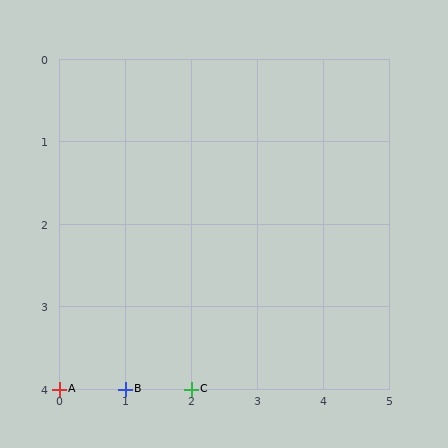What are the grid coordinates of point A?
Point A is at grid coordinates (0, 4).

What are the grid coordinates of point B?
Point B is at grid coordinates (1, 4).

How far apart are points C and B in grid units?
Points C and B are 1 column apart.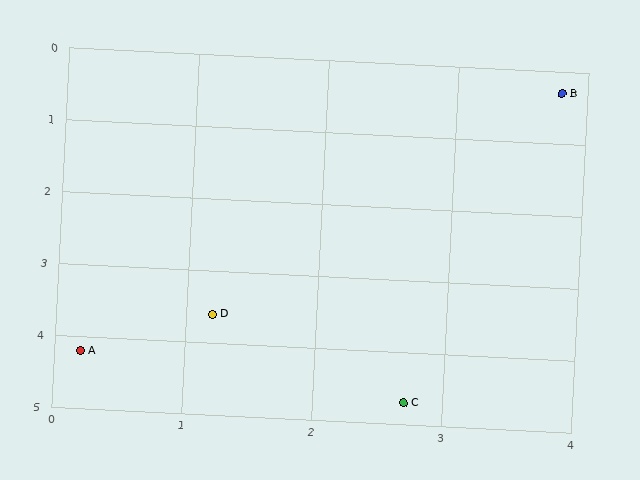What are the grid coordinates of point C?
Point C is at approximately (2.7, 4.7).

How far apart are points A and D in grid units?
Points A and D are about 1.2 grid units apart.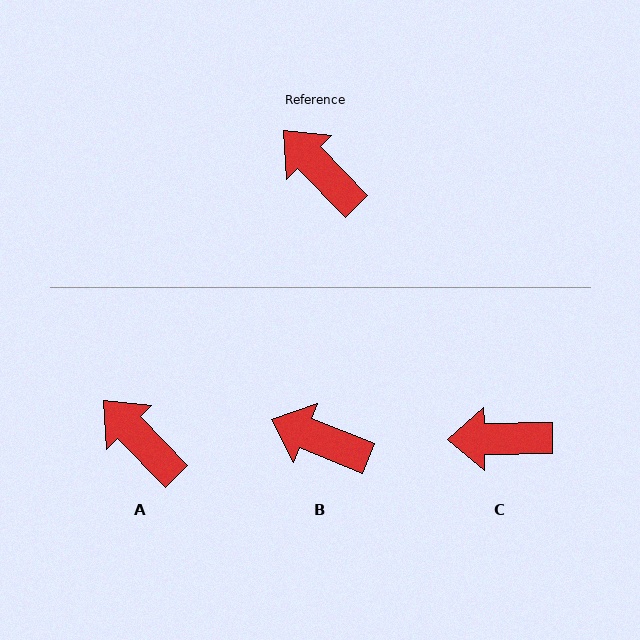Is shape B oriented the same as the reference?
No, it is off by about 24 degrees.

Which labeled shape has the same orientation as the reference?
A.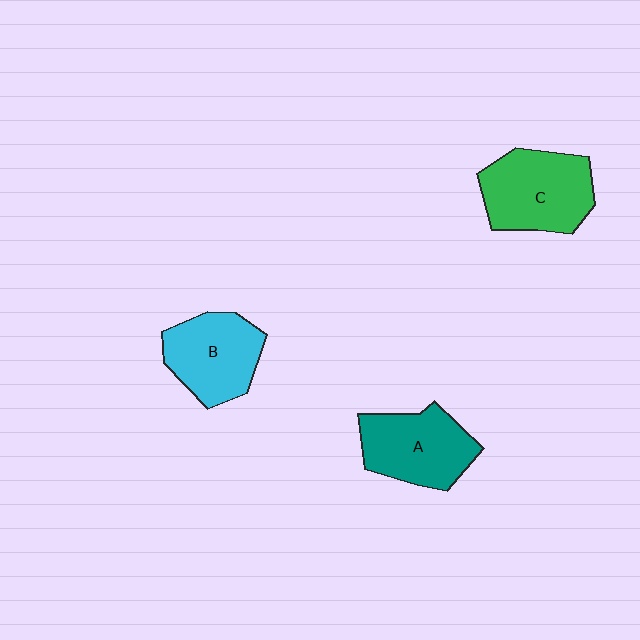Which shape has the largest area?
Shape C (green).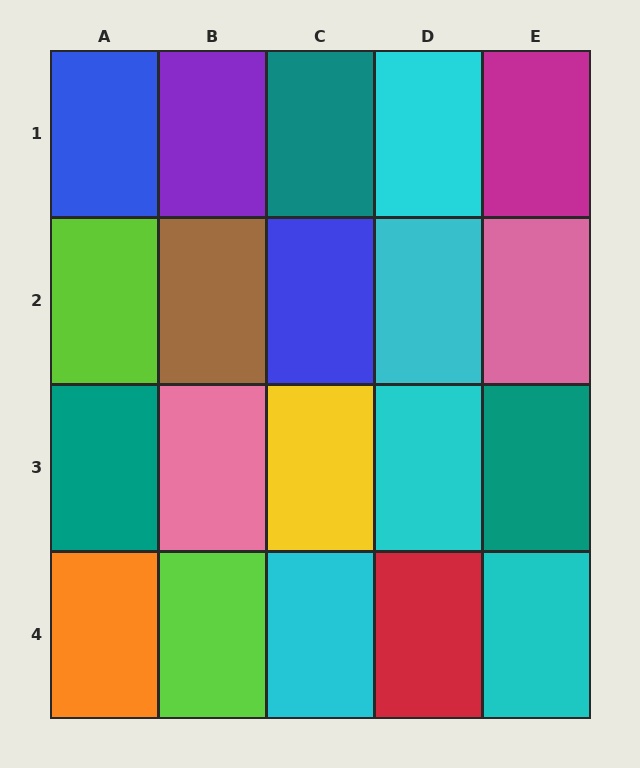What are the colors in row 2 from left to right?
Lime, brown, blue, cyan, pink.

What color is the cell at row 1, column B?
Purple.